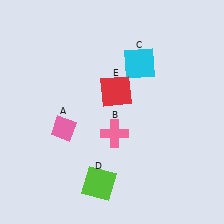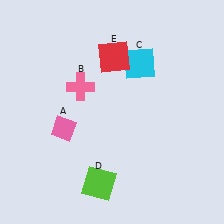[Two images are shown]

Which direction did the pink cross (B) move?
The pink cross (B) moved up.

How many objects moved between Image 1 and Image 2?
2 objects moved between the two images.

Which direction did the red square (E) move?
The red square (E) moved up.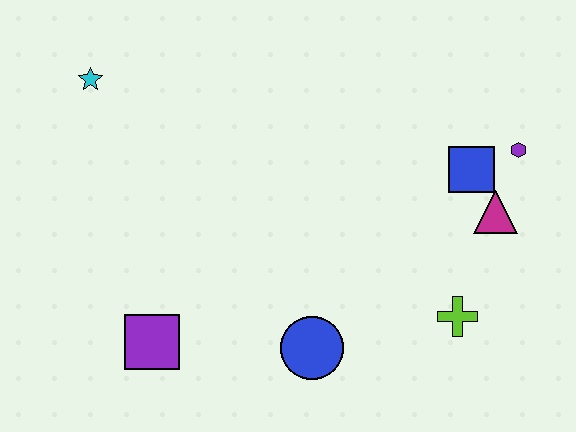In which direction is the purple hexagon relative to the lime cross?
The purple hexagon is above the lime cross.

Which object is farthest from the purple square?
The purple hexagon is farthest from the purple square.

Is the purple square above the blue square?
No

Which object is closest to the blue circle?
The lime cross is closest to the blue circle.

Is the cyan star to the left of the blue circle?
Yes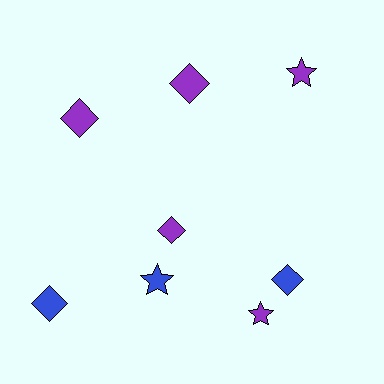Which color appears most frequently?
Purple, with 5 objects.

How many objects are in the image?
There are 8 objects.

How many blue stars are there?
There is 1 blue star.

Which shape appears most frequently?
Diamond, with 5 objects.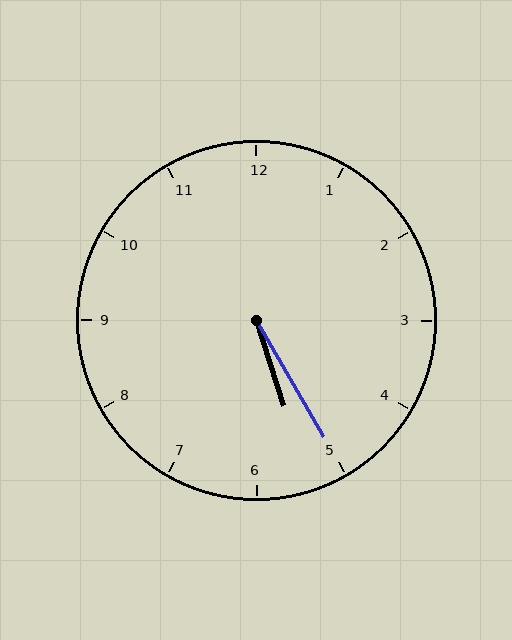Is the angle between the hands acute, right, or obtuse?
It is acute.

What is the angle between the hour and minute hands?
Approximately 12 degrees.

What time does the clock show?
5:25.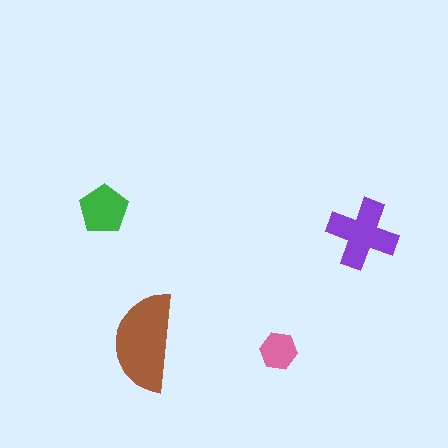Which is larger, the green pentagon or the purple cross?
The purple cross.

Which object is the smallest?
The pink hexagon.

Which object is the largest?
The brown semicircle.